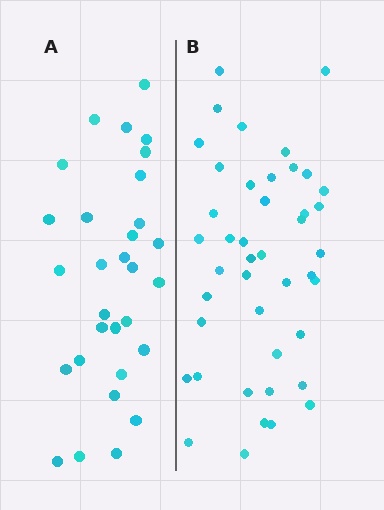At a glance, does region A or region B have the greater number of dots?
Region B (the right region) has more dots.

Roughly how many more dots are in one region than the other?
Region B has approximately 15 more dots than region A.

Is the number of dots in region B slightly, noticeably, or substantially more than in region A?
Region B has noticeably more, but not dramatically so. The ratio is roughly 1.4 to 1.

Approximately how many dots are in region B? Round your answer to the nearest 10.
About 40 dots. (The exact count is 43, which rounds to 40.)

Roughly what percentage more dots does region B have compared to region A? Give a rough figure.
About 45% more.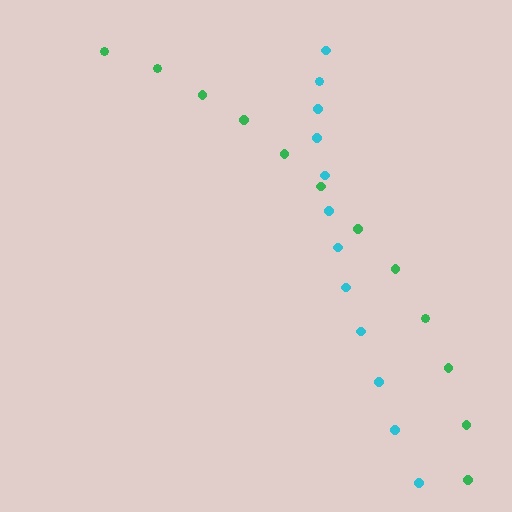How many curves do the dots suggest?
There are 2 distinct paths.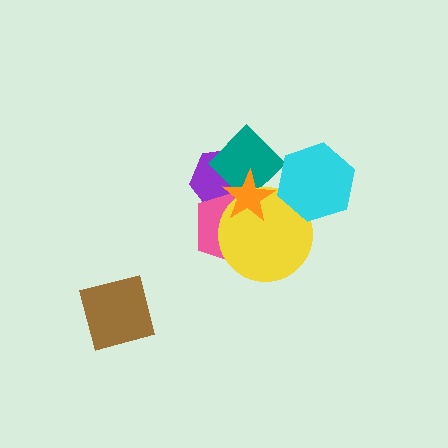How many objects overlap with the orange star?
4 objects overlap with the orange star.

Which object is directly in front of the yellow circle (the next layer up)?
The orange star is directly in front of the yellow circle.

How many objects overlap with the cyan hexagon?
1 object overlaps with the cyan hexagon.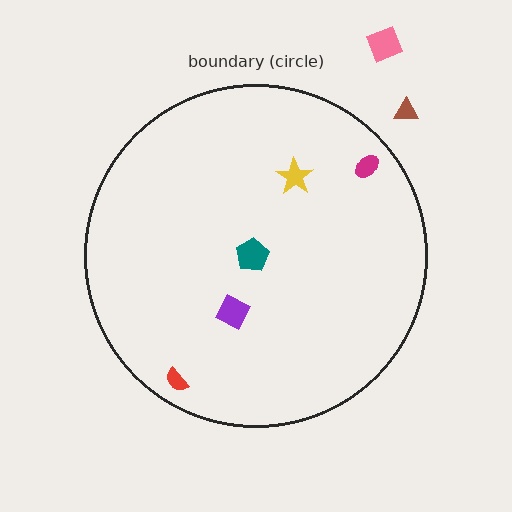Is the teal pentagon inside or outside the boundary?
Inside.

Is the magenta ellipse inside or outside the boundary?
Inside.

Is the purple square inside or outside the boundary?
Inside.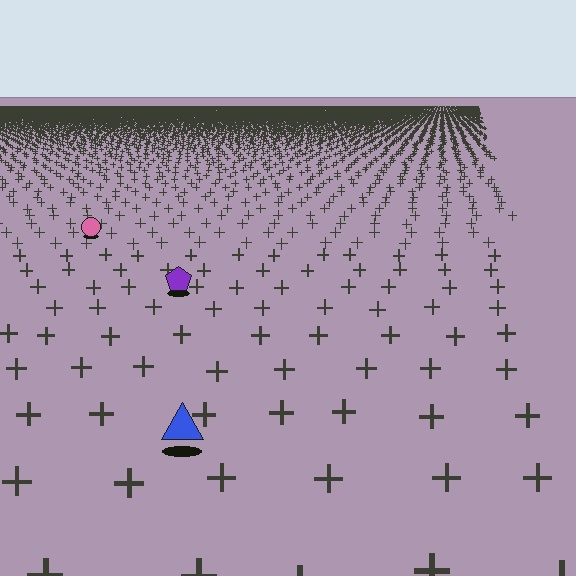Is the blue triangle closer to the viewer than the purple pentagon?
Yes. The blue triangle is closer — you can tell from the texture gradient: the ground texture is coarser near it.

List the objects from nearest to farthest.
From nearest to farthest: the blue triangle, the purple pentagon, the pink circle.